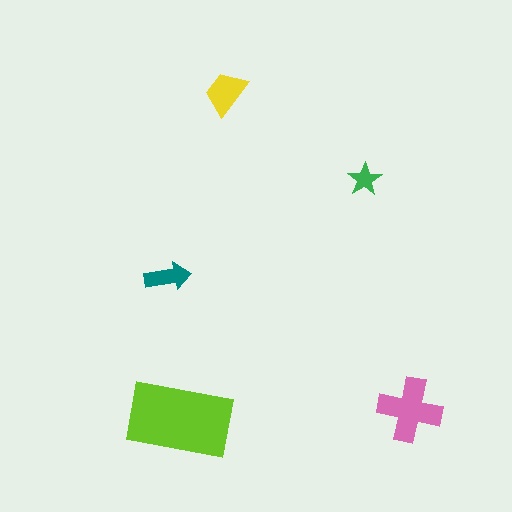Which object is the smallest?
The green star.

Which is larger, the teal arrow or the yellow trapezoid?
The yellow trapezoid.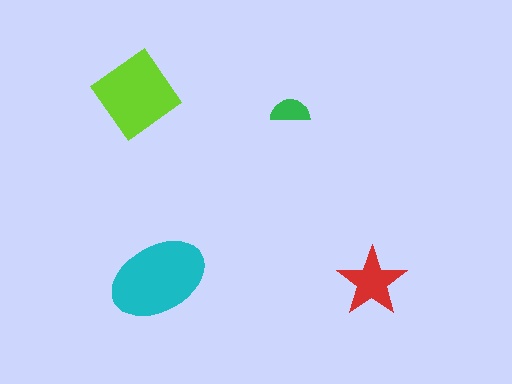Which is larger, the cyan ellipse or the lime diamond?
The cyan ellipse.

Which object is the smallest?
The green semicircle.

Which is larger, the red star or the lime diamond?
The lime diamond.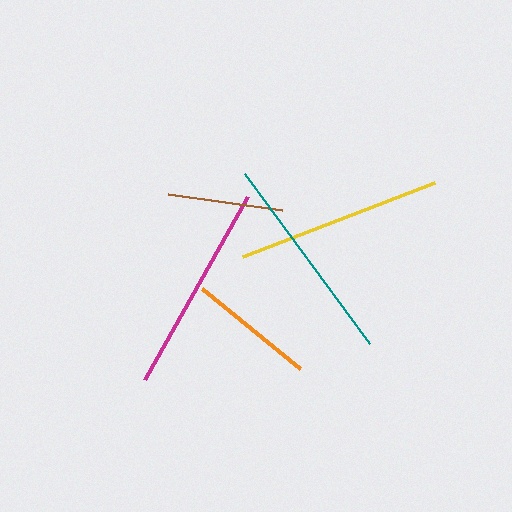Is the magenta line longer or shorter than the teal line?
The teal line is longer than the magenta line.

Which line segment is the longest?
The teal line is the longest at approximately 211 pixels.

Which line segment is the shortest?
The brown line is the shortest at approximately 115 pixels.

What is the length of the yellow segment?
The yellow segment is approximately 206 pixels long.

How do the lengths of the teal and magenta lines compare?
The teal and magenta lines are approximately the same length.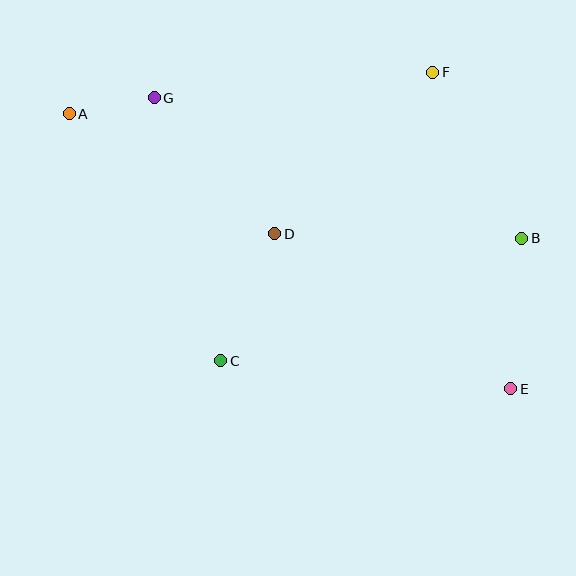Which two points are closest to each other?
Points A and G are closest to each other.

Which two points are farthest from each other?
Points A and E are farthest from each other.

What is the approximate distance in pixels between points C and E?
The distance between C and E is approximately 292 pixels.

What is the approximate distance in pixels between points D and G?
The distance between D and G is approximately 182 pixels.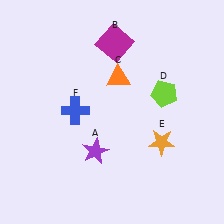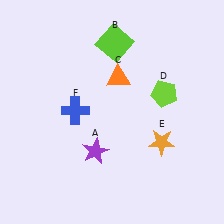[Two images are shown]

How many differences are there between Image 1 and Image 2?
There is 1 difference between the two images.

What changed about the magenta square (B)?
In Image 1, B is magenta. In Image 2, it changed to lime.